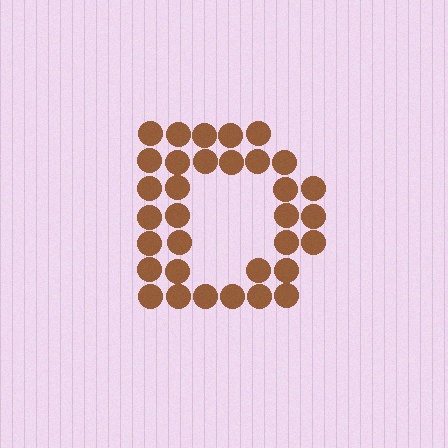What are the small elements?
The small elements are circles.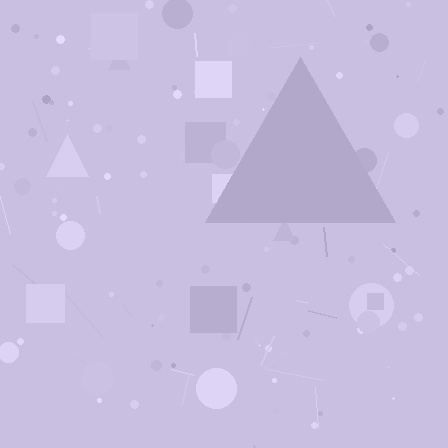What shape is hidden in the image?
A triangle is hidden in the image.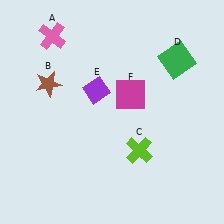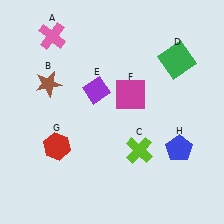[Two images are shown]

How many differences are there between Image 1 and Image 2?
There are 2 differences between the two images.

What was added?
A red hexagon (G), a blue pentagon (H) were added in Image 2.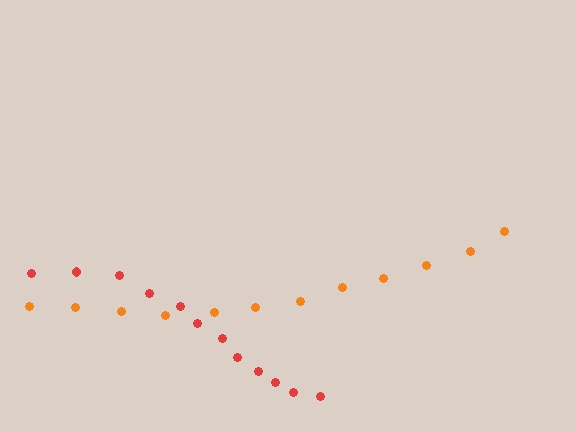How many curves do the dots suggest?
There are 2 distinct paths.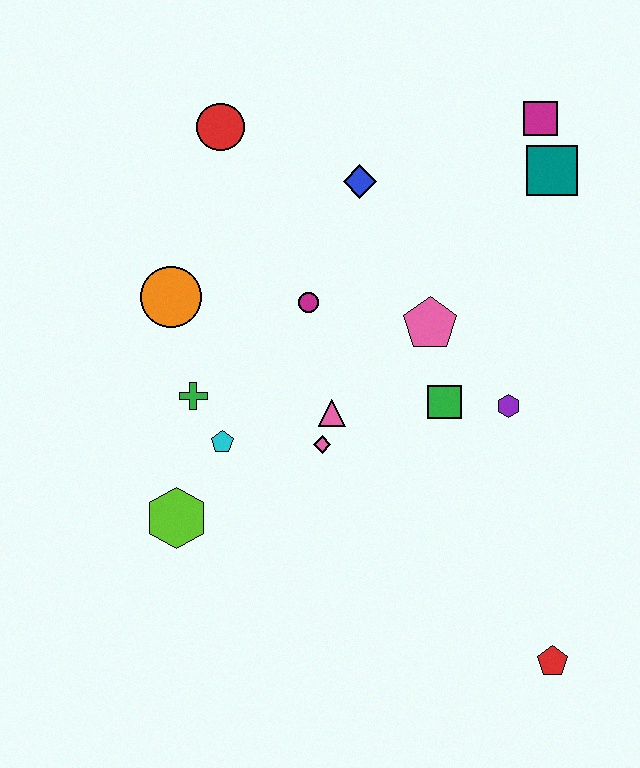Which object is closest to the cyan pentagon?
The green cross is closest to the cyan pentagon.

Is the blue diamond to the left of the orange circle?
No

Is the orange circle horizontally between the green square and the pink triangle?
No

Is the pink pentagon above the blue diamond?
No